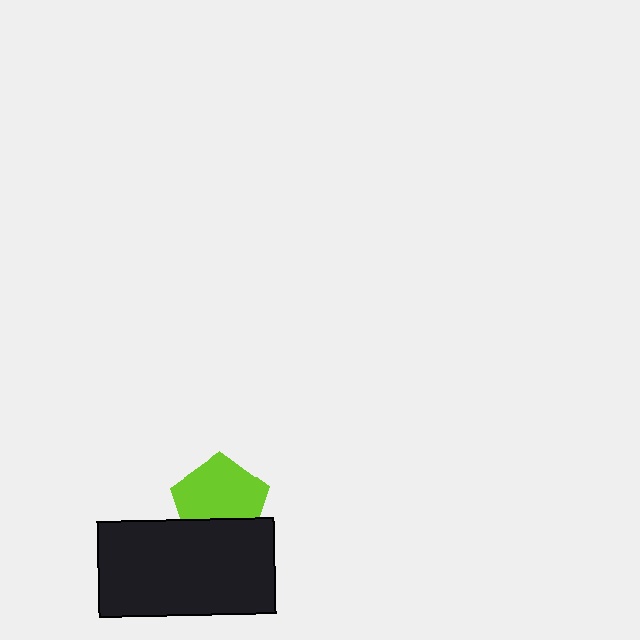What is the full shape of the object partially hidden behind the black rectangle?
The partially hidden object is a lime pentagon.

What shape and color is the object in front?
The object in front is a black rectangle.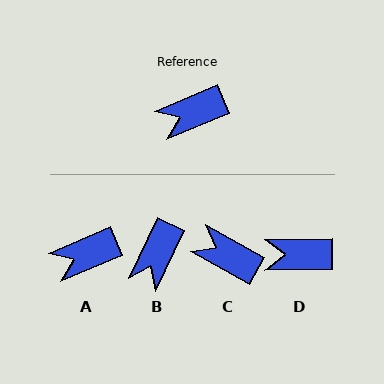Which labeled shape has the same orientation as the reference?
A.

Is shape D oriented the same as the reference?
No, it is off by about 23 degrees.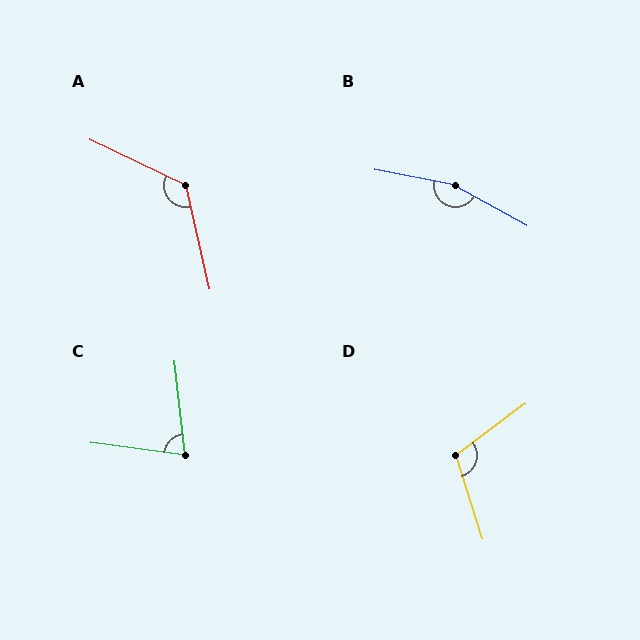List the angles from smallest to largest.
C (76°), D (109°), A (128°), B (163°).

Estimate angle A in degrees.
Approximately 128 degrees.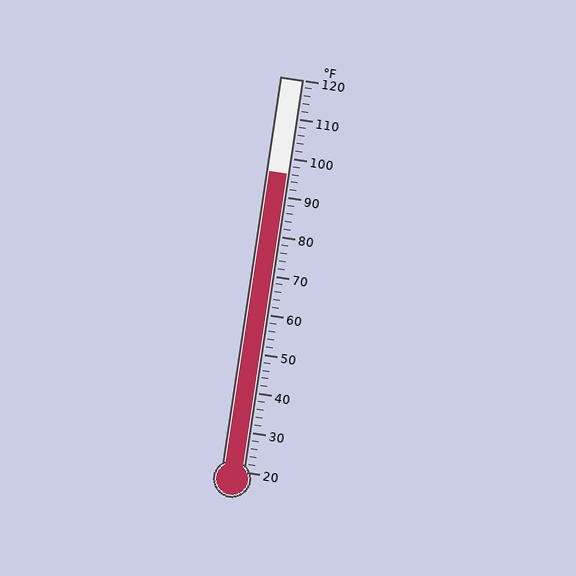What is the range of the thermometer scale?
The thermometer scale ranges from 20°F to 120°F.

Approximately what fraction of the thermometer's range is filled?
The thermometer is filled to approximately 75% of its range.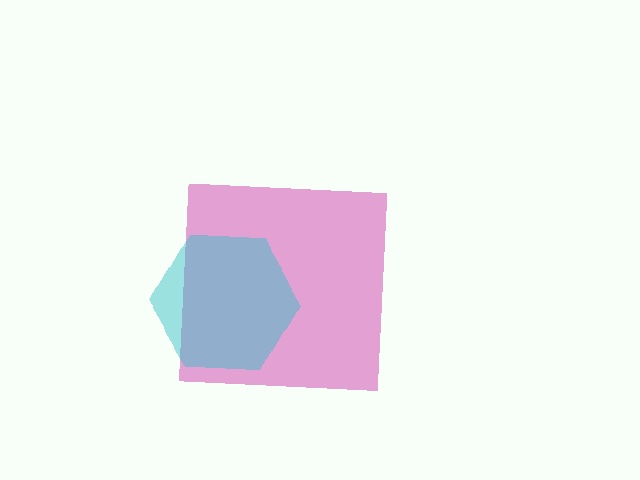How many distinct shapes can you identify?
There are 2 distinct shapes: a magenta square, a cyan hexagon.